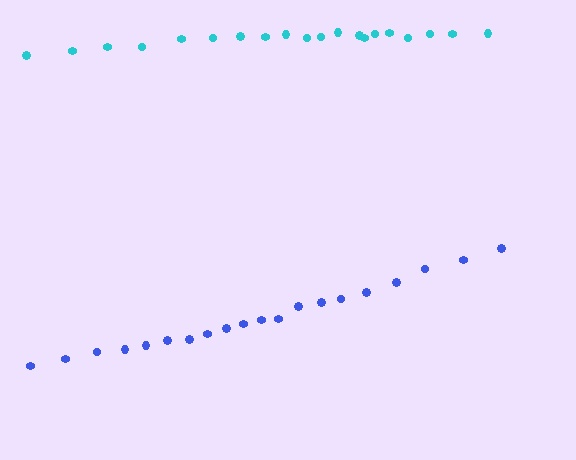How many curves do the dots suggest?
There are 2 distinct paths.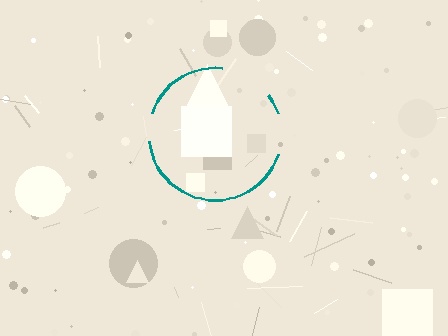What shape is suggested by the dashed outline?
The dashed outline suggests a circle.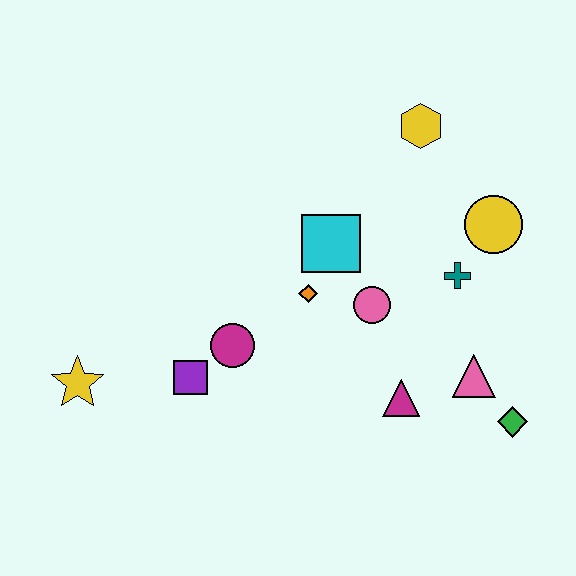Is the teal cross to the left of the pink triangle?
Yes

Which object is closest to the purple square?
The magenta circle is closest to the purple square.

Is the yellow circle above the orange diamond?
Yes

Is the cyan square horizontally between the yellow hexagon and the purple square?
Yes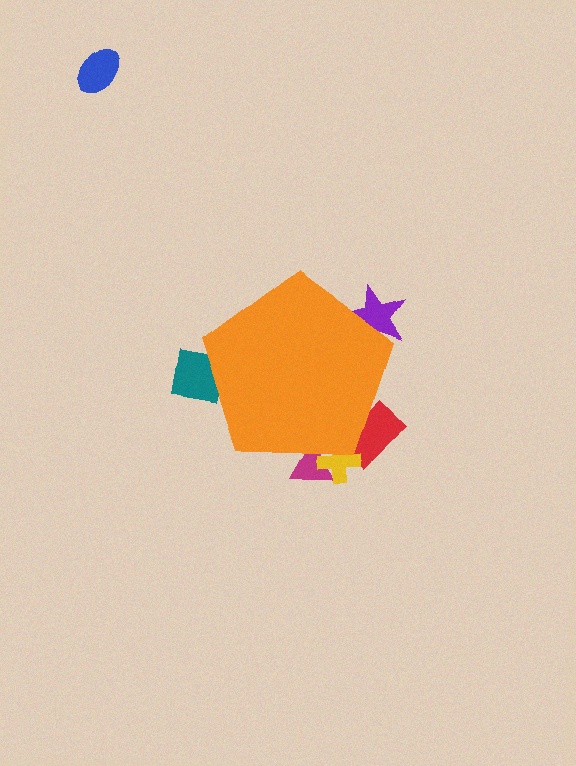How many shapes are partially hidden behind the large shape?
5 shapes are partially hidden.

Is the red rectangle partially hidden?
Yes, the red rectangle is partially hidden behind the orange pentagon.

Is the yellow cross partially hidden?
Yes, the yellow cross is partially hidden behind the orange pentagon.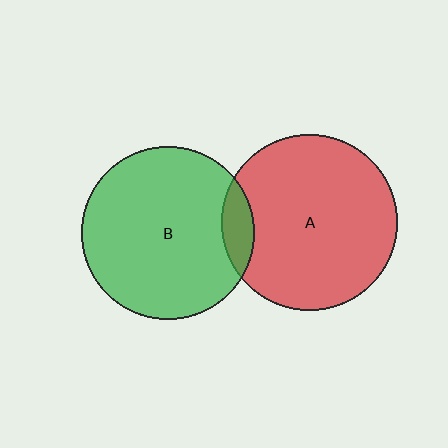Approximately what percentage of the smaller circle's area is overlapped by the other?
Approximately 10%.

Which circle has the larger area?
Circle A (red).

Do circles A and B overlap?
Yes.